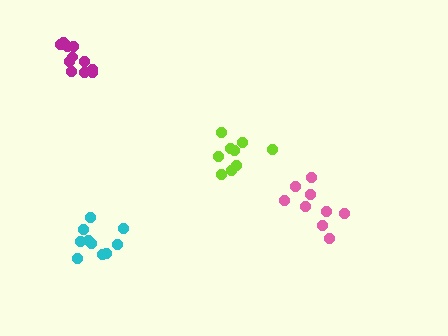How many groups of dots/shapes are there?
There are 4 groups.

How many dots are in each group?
Group 1: 9 dots, Group 2: 10 dots, Group 3: 9 dots, Group 4: 11 dots (39 total).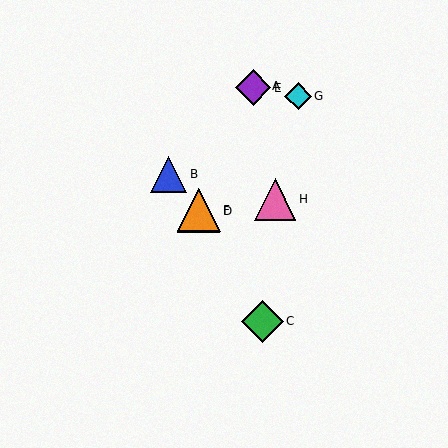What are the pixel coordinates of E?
Object E is at (253, 88).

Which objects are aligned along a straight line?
Objects A, D, E, F are aligned along a straight line.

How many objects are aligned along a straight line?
4 objects (A, D, E, F) are aligned along a straight line.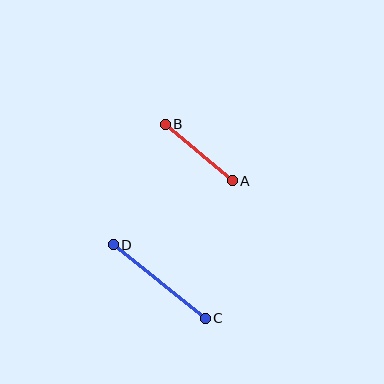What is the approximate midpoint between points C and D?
The midpoint is at approximately (159, 282) pixels.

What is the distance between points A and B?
The distance is approximately 88 pixels.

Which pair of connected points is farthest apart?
Points C and D are farthest apart.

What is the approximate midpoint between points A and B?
The midpoint is at approximately (199, 152) pixels.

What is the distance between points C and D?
The distance is approximately 118 pixels.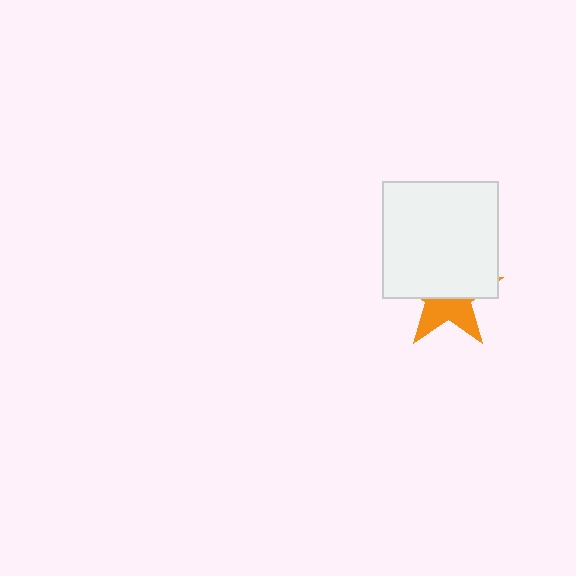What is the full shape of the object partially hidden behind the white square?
The partially hidden object is an orange star.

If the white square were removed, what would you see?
You would see the complete orange star.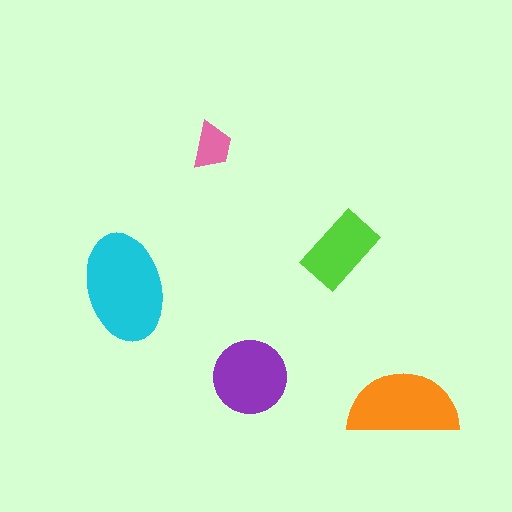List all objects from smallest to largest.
The pink trapezoid, the lime rectangle, the purple circle, the orange semicircle, the cyan ellipse.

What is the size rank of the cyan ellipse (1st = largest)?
1st.